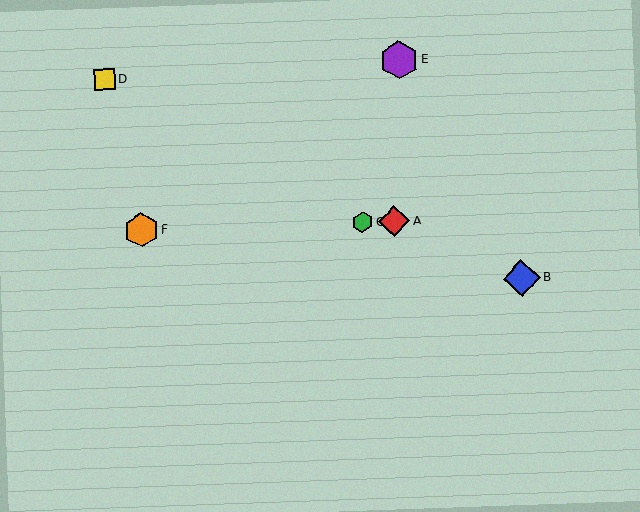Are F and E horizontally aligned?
No, F is at y≈230 and E is at y≈60.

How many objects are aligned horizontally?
3 objects (A, C, F) are aligned horizontally.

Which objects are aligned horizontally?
Objects A, C, F are aligned horizontally.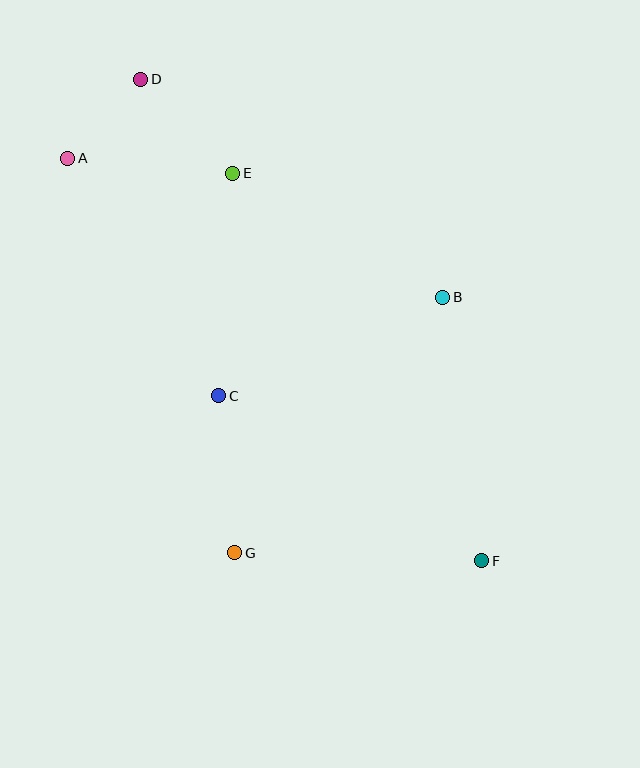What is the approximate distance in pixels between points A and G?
The distance between A and G is approximately 428 pixels.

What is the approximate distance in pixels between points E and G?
The distance between E and G is approximately 380 pixels.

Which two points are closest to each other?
Points A and D are closest to each other.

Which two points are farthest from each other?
Points D and F are farthest from each other.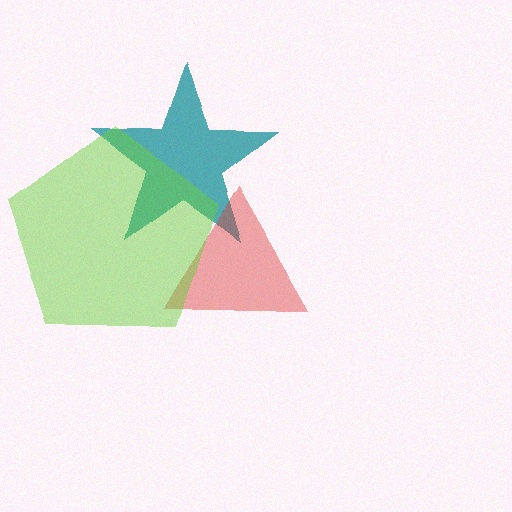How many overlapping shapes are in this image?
There are 3 overlapping shapes in the image.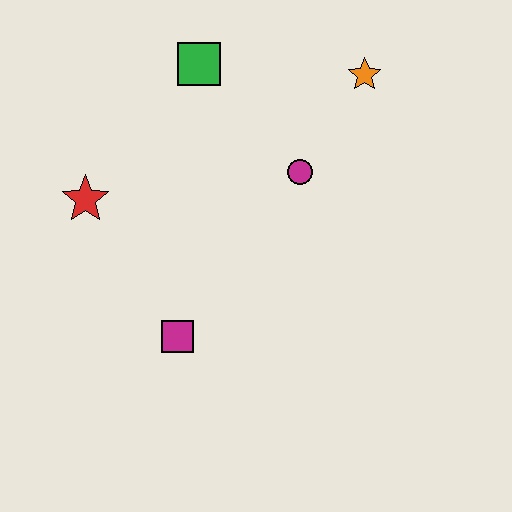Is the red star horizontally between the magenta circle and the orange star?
No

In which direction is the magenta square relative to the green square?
The magenta square is below the green square.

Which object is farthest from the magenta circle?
The red star is farthest from the magenta circle.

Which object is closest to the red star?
The magenta square is closest to the red star.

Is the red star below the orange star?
Yes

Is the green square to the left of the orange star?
Yes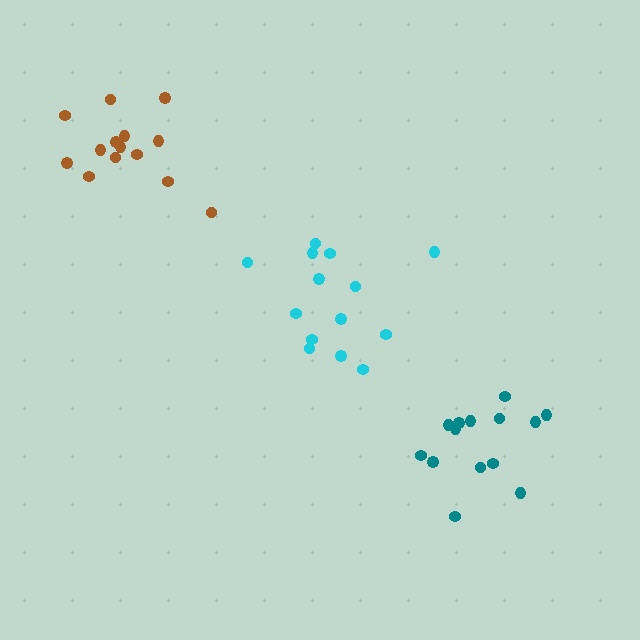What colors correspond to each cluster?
The clusters are colored: cyan, teal, brown.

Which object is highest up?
The brown cluster is topmost.